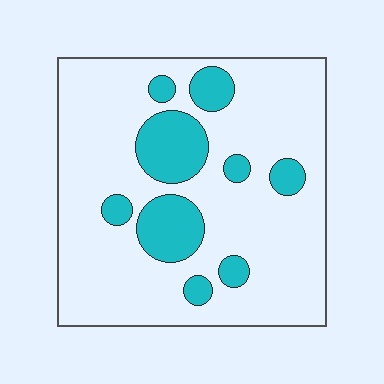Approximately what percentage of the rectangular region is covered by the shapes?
Approximately 20%.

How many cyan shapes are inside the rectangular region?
9.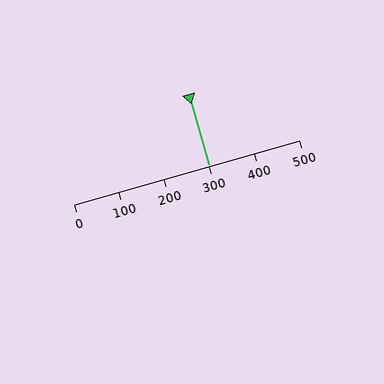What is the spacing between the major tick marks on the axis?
The major ticks are spaced 100 apart.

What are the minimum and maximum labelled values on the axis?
The axis runs from 0 to 500.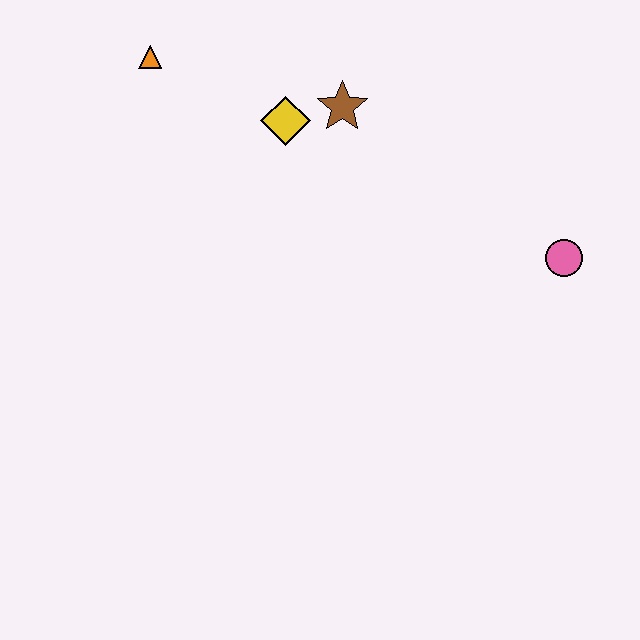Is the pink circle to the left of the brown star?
No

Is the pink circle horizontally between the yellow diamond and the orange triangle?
No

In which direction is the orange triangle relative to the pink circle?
The orange triangle is to the left of the pink circle.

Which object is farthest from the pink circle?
The orange triangle is farthest from the pink circle.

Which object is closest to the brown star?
The yellow diamond is closest to the brown star.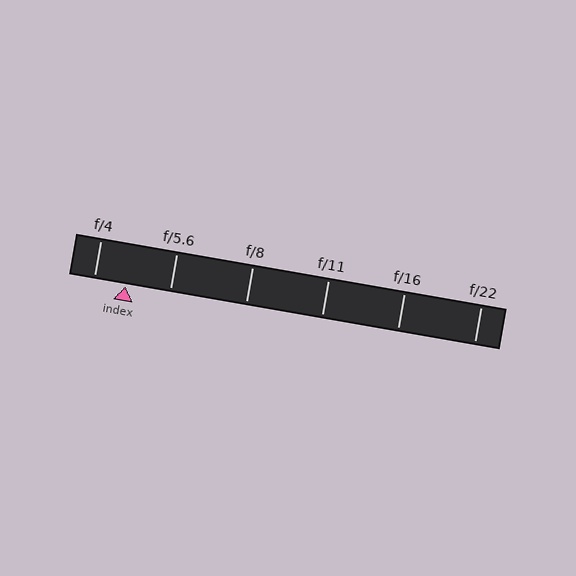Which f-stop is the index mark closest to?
The index mark is closest to f/4.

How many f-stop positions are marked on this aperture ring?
There are 6 f-stop positions marked.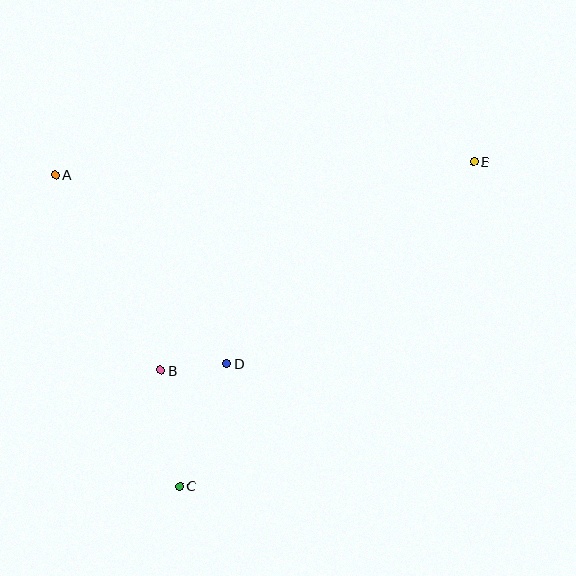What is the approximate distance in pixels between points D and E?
The distance between D and E is approximately 319 pixels.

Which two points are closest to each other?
Points B and D are closest to each other.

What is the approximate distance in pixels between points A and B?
The distance between A and B is approximately 222 pixels.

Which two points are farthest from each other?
Points C and E are farthest from each other.